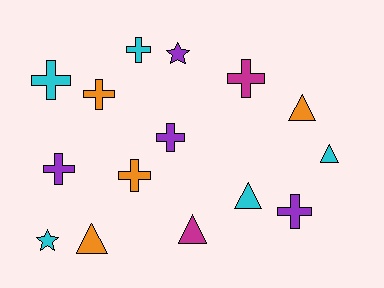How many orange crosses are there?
There are 2 orange crosses.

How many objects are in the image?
There are 15 objects.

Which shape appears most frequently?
Cross, with 8 objects.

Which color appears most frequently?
Cyan, with 5 objects.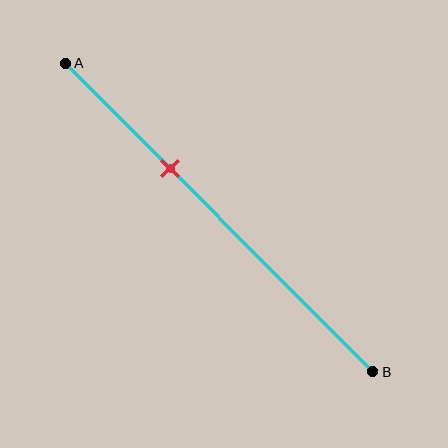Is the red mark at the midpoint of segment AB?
No, the mark is at about 35% from A, not at the 50% midpoint.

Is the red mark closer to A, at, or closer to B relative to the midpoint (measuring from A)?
The red mark is closer to point A than the midpoint of segment AB.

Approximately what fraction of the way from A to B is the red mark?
The red mark is approximately 35% of the way from A to B.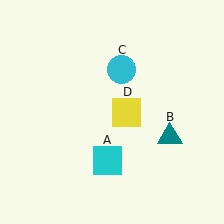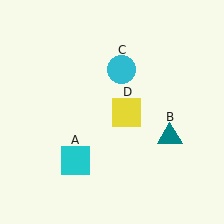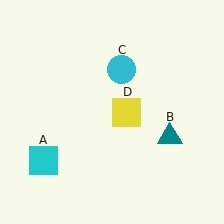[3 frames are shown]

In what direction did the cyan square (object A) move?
The cyan square (object A) moved left.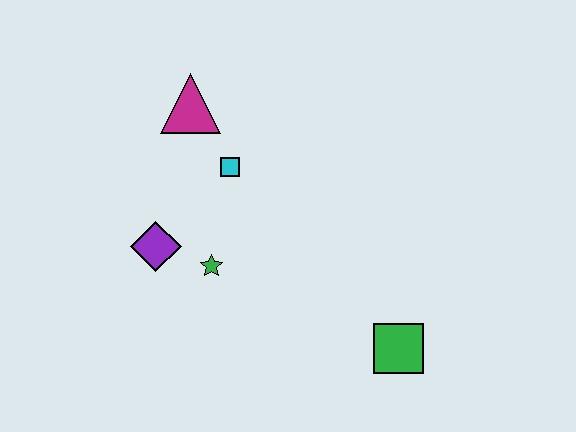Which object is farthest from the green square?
The magenta triangle is farthest from the green square.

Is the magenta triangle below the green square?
No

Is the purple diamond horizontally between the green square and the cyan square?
No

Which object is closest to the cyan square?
The magenta triangle is closest to the cyan square.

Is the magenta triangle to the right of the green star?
No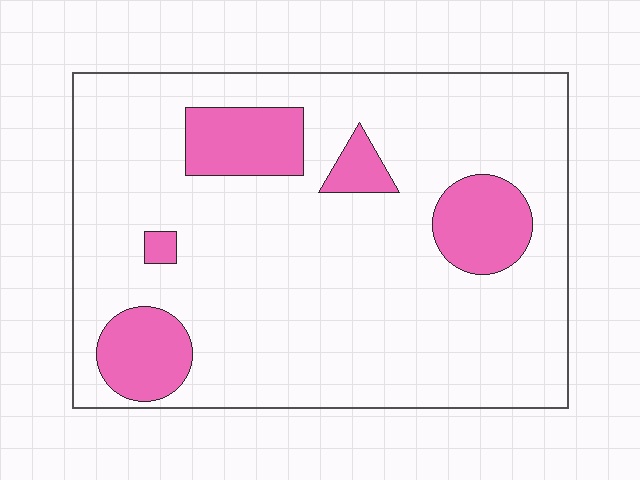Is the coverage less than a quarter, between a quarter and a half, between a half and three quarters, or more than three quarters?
Less than a quarter.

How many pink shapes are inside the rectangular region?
5.